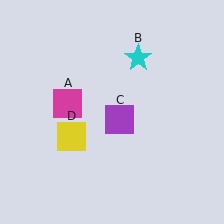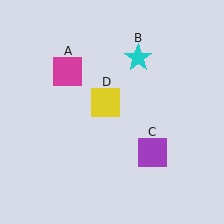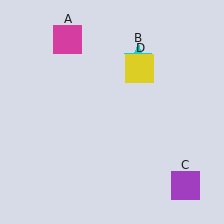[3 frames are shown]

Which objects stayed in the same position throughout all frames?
Cyan star (object B) remained stationary.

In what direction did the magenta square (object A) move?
The magenta square (object A) moved up.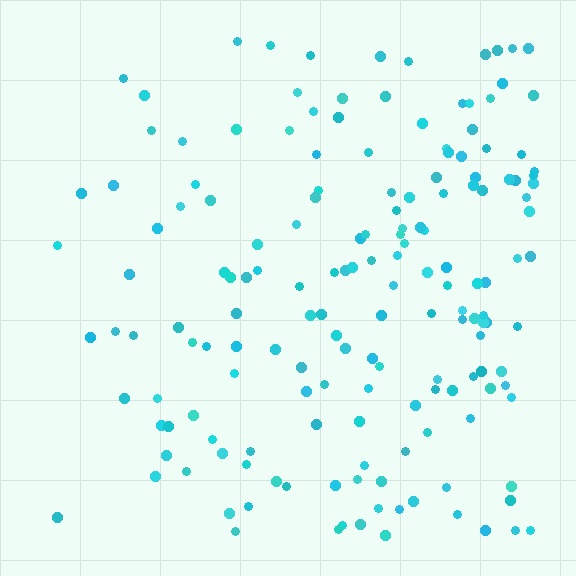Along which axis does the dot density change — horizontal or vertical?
Horizontal.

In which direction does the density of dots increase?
From left to right, with the right side densest.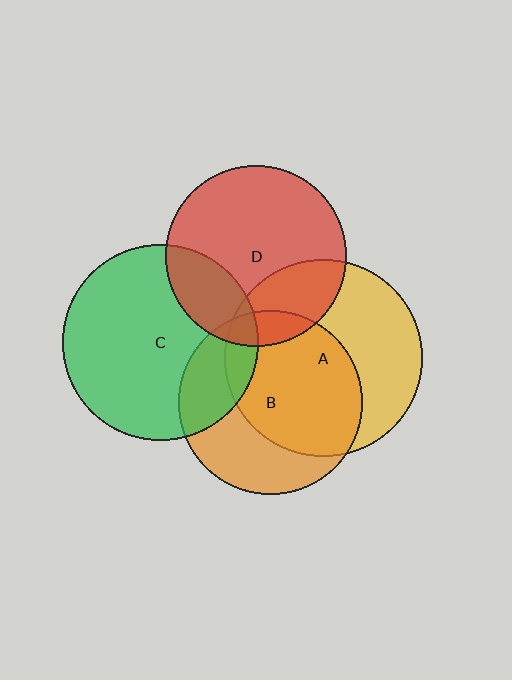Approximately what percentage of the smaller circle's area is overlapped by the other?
Approximately 60%.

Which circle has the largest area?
Circle A (yellow).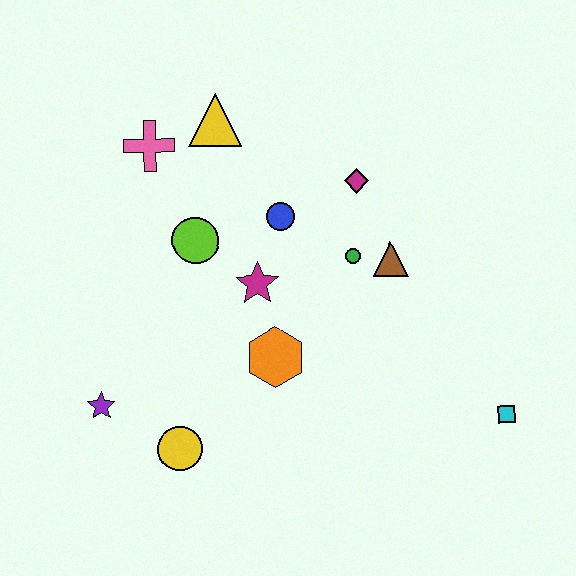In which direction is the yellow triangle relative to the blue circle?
The yellow triangle is above the blue circle.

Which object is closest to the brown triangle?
The green circle is closest to the brown triangle.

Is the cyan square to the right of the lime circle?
Yes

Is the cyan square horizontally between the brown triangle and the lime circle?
No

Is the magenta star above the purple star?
Yes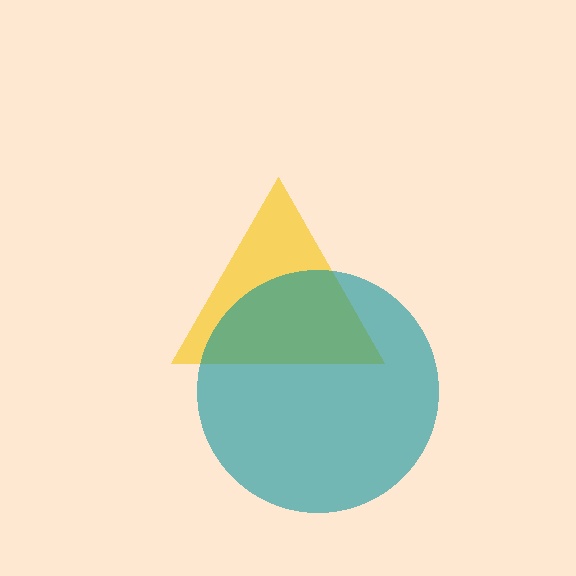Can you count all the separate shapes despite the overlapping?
Yes, there are 2 separate shapes.